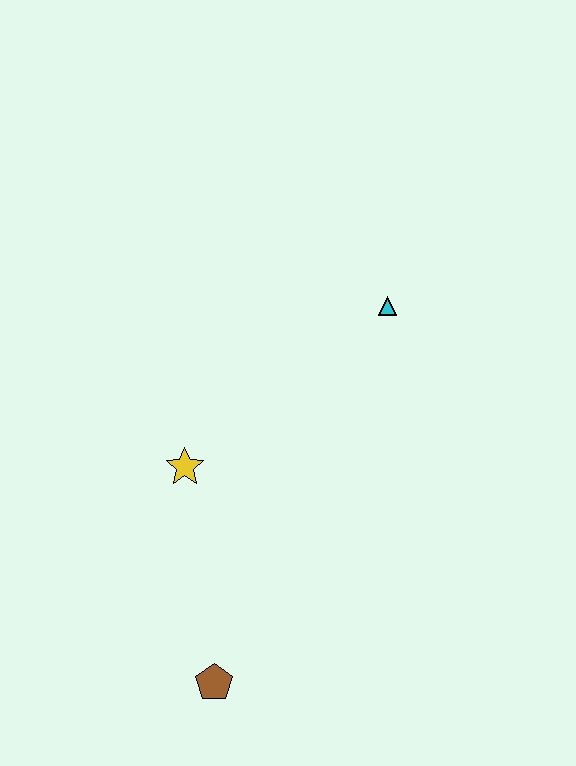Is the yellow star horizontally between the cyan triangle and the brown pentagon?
No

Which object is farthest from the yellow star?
The cyan triangle is farthest from the yellow star.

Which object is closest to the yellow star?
The brown pentagon is closest to the yellow star.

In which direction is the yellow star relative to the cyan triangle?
The yellow star is to the left of the cyan triangle.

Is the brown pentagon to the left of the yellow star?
No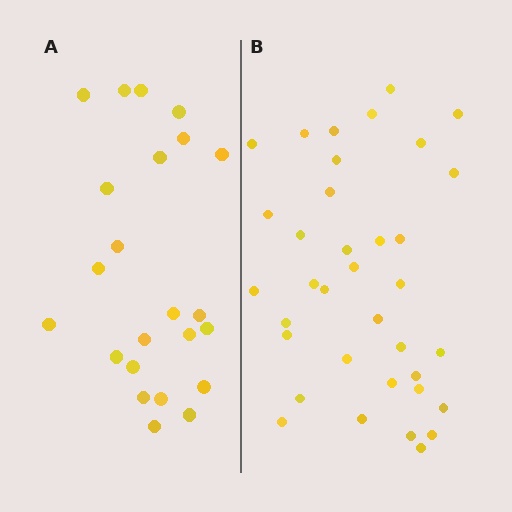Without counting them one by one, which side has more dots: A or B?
Region B (the right region) has more dots.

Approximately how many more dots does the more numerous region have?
Region B has approximately 15 more dots than region A.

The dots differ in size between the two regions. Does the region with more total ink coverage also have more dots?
No. Region A has more total ink coverage because its dots are larger, but region B actually contains more individual dots. Total area can be misleading — the number of items is what matters here.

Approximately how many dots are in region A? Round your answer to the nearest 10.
About 20 dots. (The exact count is 23, which rounds to 20.)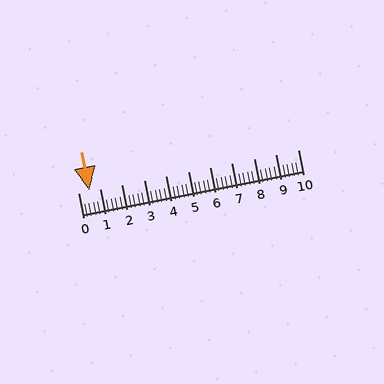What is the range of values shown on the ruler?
The ruler shows values from 0 to 10.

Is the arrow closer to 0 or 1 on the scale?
The arrow is closer to 1.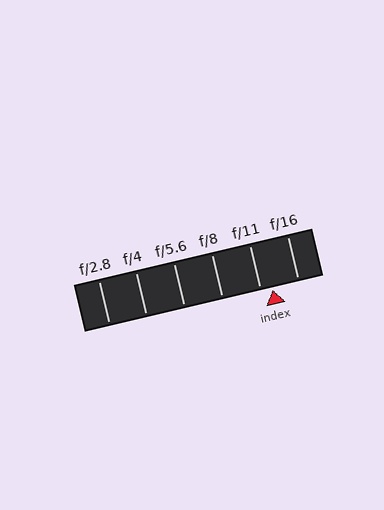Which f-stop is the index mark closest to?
The index mark is closest to f/11.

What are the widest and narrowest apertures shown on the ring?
The widest aperture shown is f/2.8 and the narrowest is f/16.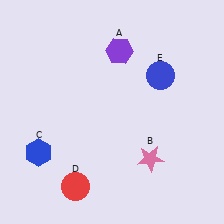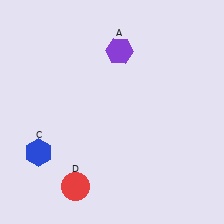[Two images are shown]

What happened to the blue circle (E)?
The blue circle (E) was removed in Image 2. It was in the top-right area of Image 1.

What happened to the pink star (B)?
The pink star (B) was removed in Image 2. It was in the bottom-right area of Image 1.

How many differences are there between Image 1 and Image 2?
There are 2 differences between the two images.